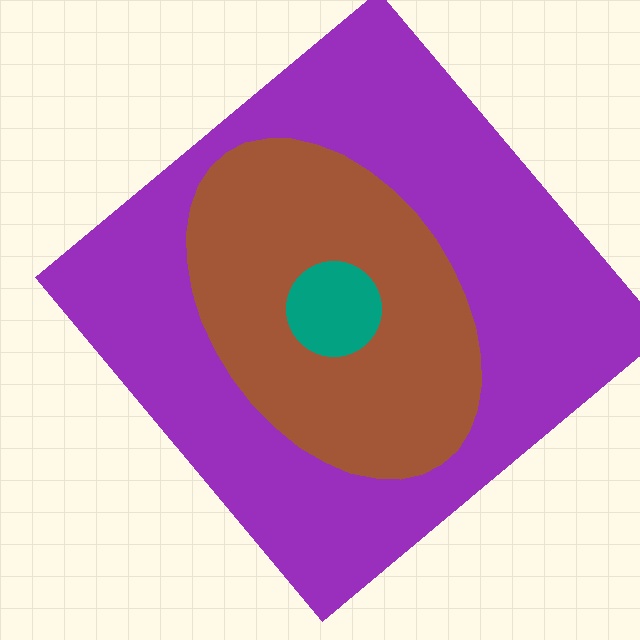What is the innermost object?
The teal circle.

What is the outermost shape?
The purple diamond.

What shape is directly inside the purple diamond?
The brown ellipse.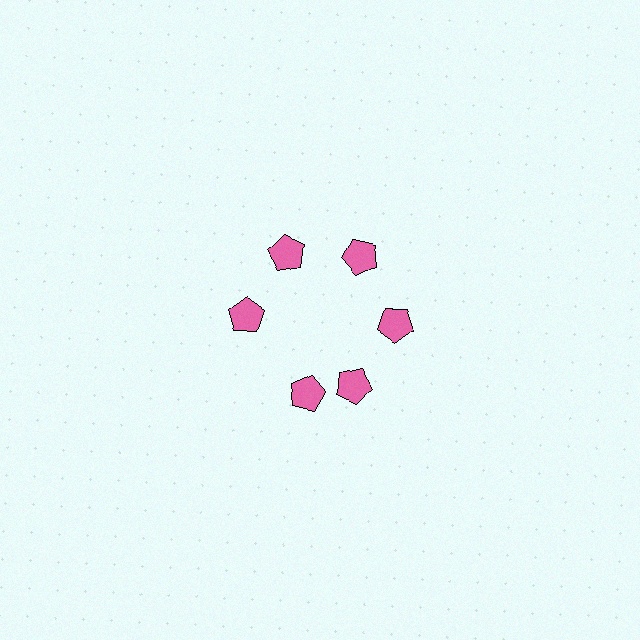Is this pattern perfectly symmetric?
No. The 6 pink pentagons are arranged in a ring, but one element near the 7 o'clock position is rotated out of alignment along the ring, breaking the 6-fold rotational symmetry.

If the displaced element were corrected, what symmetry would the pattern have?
It would have 6-fold rotational symmetry — the pattern would map onto itself every 60 degrees.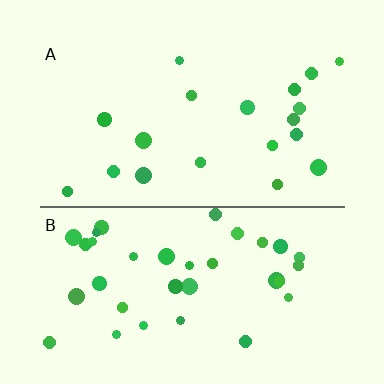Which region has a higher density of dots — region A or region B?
B (the bottom).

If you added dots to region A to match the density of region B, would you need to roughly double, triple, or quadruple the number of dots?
Approximately double.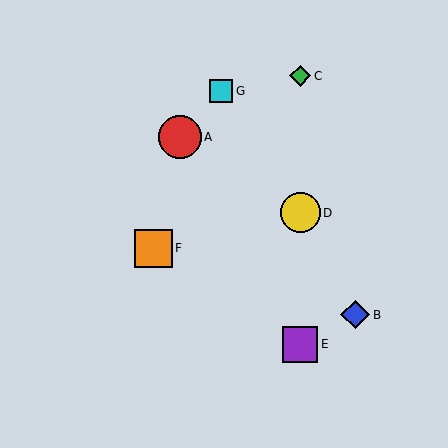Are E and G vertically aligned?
No, E is at x≈300 and G is at x≈221.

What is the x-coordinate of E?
Object E is at x≈300.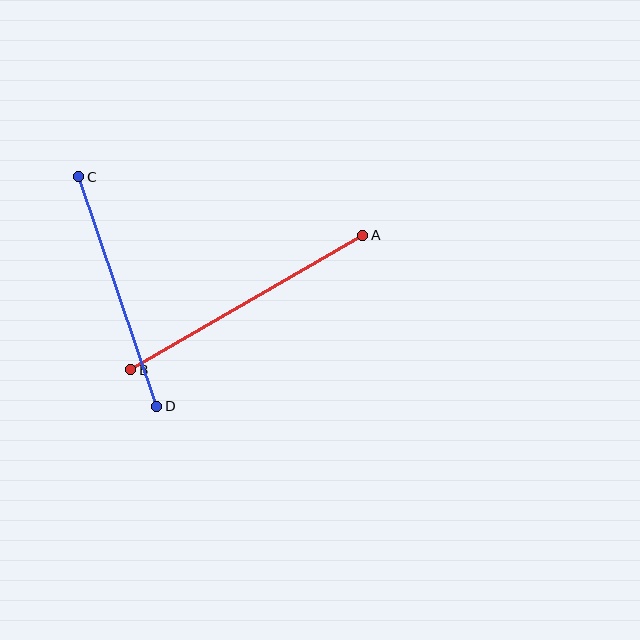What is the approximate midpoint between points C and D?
The midpoint is at approximately (118, 292) pixels.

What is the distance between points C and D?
The distance is approximately 242 pixels.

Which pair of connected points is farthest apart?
Points A and B are farthest apart.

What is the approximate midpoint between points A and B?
The midpoint is at approximately (247, 302) pixels.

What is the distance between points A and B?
The distance is approximately 268 pixels.